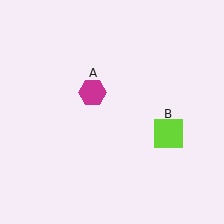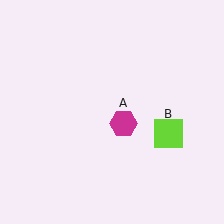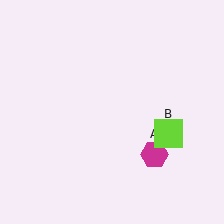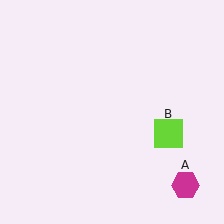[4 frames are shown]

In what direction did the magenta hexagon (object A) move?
The magenta hexagon (object A) moved down and to the right.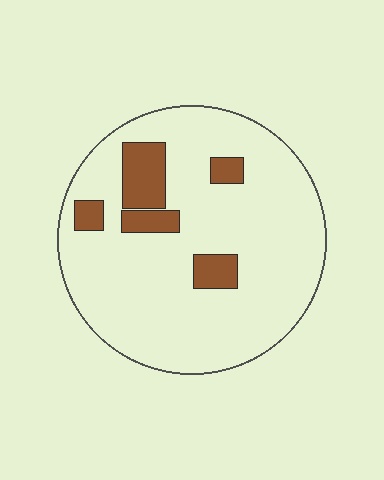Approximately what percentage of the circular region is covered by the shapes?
Approximately 15%.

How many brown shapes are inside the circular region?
5.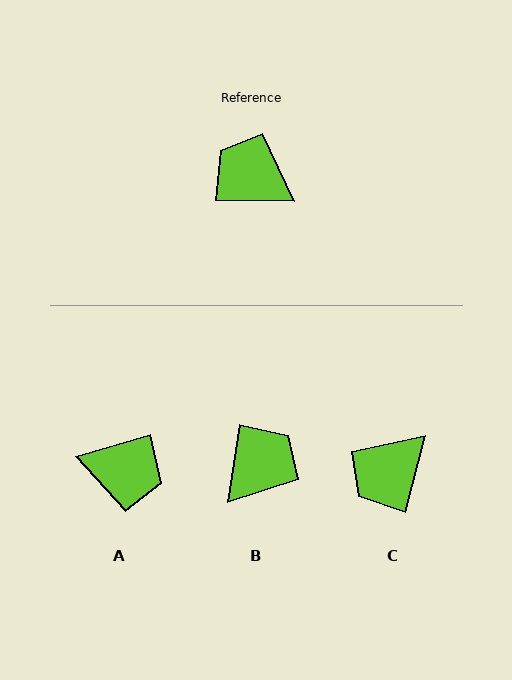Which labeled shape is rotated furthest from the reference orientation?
A, about 163 degrees away.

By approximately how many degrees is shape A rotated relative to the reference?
Approximately 163 degrees clockwise.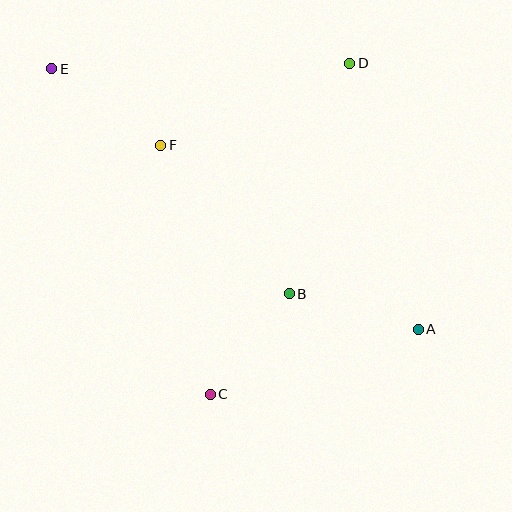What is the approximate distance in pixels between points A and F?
The distance between A and F is approximately 317 pixels.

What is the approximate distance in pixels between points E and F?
The distance between E and F is approximately 133 pixels.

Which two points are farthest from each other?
Points A and E are farthest from each other.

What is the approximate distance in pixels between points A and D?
The distance between A and D is approximately 274 pixels.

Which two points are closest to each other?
Points B and C are closest to each other.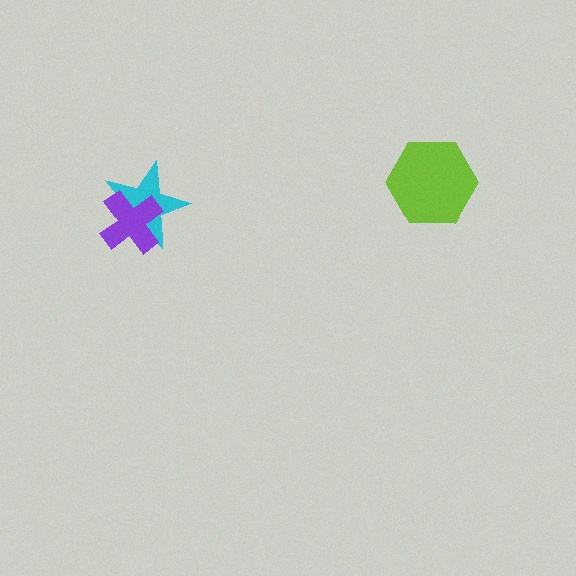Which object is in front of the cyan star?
The purple cross is in front of the cyan star.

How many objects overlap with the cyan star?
1 object overlaps with the cyan star.